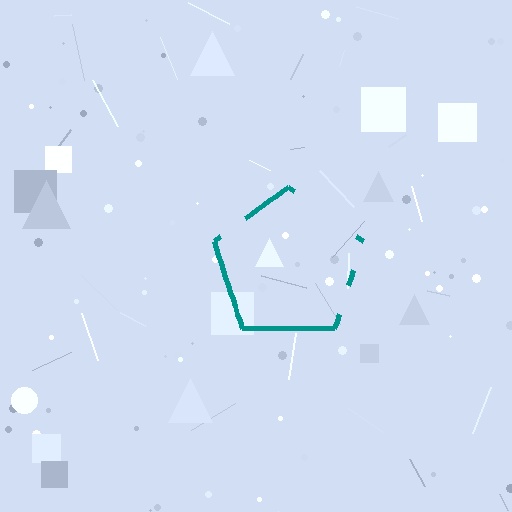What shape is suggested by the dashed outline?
The dashed outline suggests a pentagon.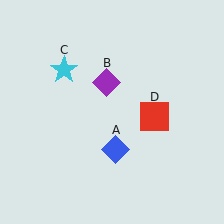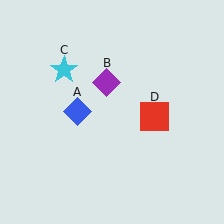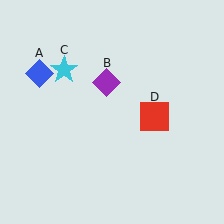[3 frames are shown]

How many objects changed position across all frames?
1 object changed position: blue diamond (object A).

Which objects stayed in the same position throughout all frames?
Purple diamond (object B) and cyan star (object C) and red square (object D) remained stationary.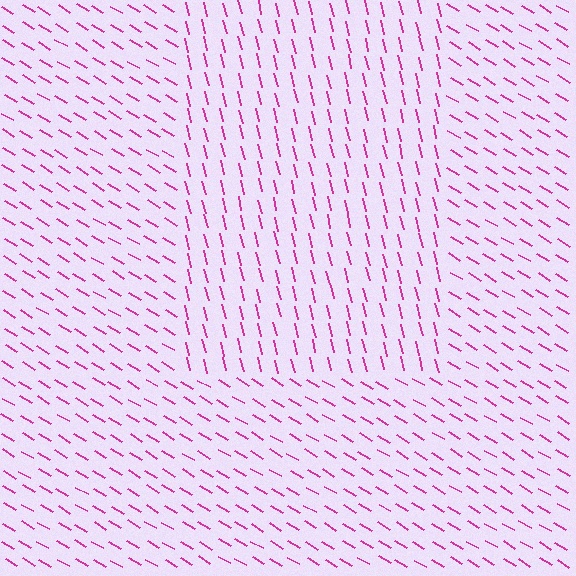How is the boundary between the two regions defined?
The boundary is defined purely by a change in line orientation (approximately 45 degrees difference). All lines are the same color and thickness.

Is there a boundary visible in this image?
Yes, there is a texture boundary formed by a change in line orientation.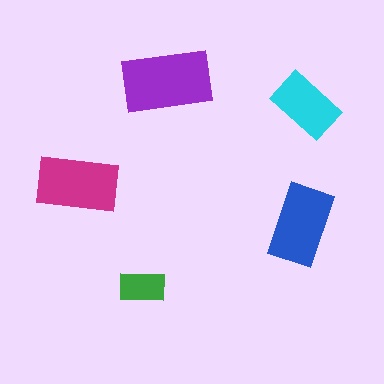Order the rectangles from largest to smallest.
the purple one, the magenta one, the blue one, the cyan one, the green one.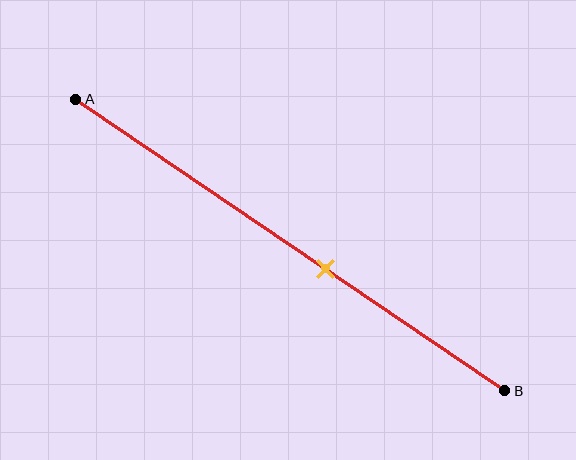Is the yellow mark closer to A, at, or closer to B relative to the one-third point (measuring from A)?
The yellow mark is closer to point B than the one-third point of segment AB.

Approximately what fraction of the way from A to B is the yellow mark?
The yellow mark is approximately 60% of the way from A to B.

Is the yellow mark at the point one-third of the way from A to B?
No, the mark is at about 60% from A, not at the 33% one-third point.